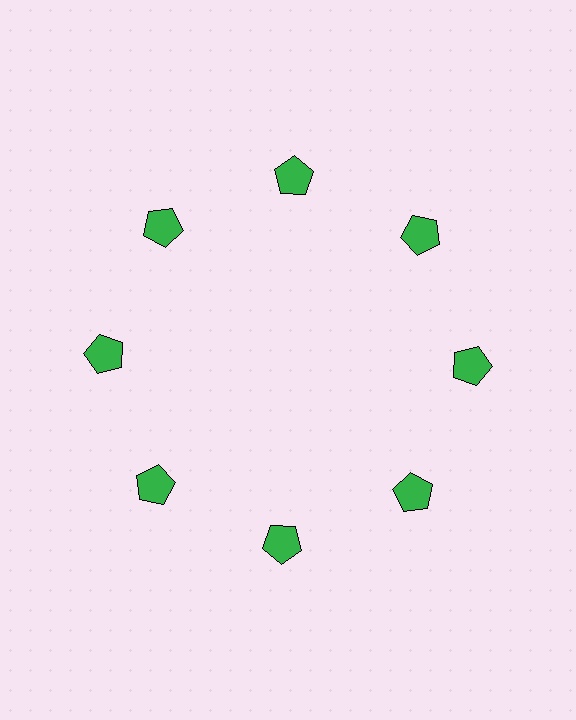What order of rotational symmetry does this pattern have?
This pattern has 8-fold rotational symmetry.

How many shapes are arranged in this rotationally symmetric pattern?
There are 8 shapes, arranged in 8 groups of 1.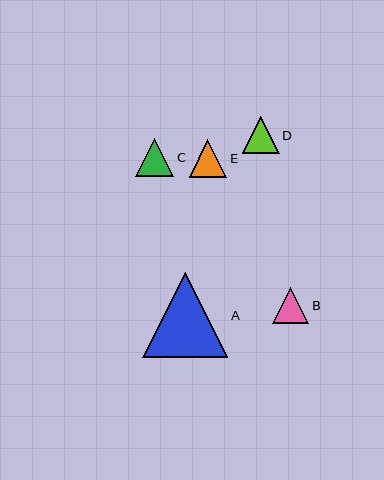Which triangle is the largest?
Triangle A is the largest with a size of approximately 85 pixels.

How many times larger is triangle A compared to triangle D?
Triangle A is approximately 2.3 times the size of triangle D.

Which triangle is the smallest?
Triangle B is the smallest with a size of approximately 36 pixels.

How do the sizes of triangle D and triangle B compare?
Triangle D and triangle B are approximately the same size.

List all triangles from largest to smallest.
From largest to smallest: A, C, E, D, B.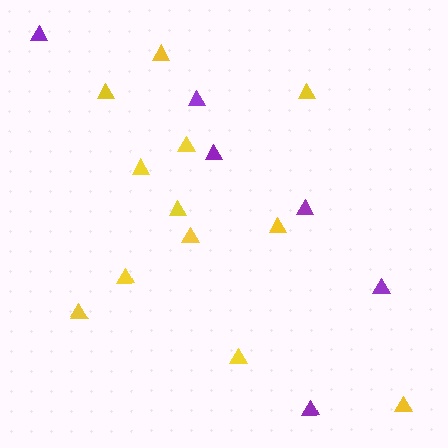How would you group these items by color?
There are 2 groups: one group of yellow triangles (12) and one group of purple triangles (6).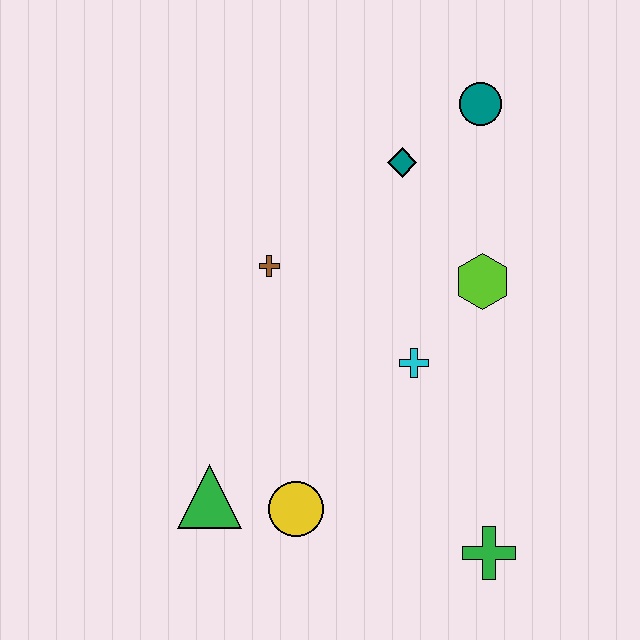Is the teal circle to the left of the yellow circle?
No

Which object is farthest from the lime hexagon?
The green triangle is farthest from the lime hexagon.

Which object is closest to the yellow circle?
The green triangle is closest to the yellow circle.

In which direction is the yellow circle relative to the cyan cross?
The yellow circle is below the cyan cross.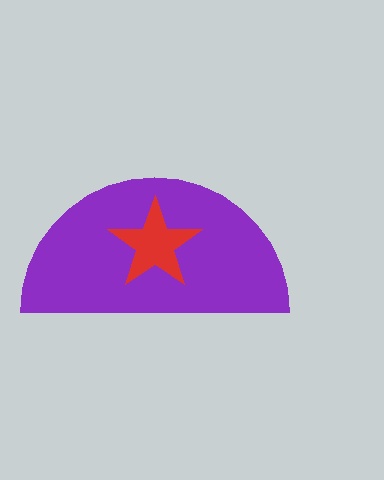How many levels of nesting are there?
2.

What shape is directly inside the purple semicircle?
The red star.